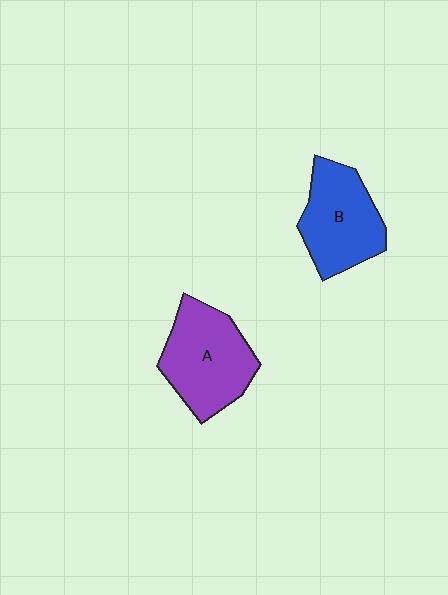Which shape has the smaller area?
Shape B (blue).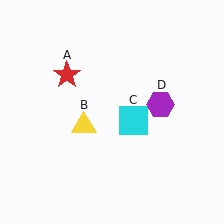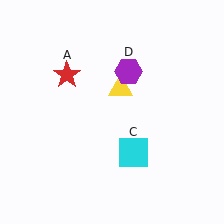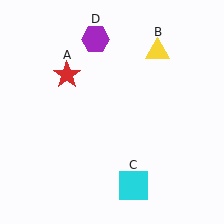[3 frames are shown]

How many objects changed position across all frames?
3 objects changed position: yellow triangle (object B), cyan square (object C), purple hexagon (object D).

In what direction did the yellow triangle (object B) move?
The yellow triangle (object B) moved up and to the right.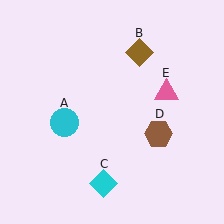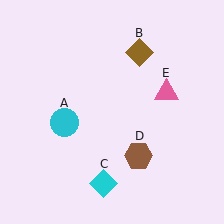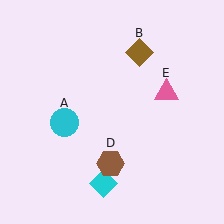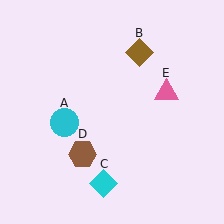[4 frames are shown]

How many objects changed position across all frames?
1 object changed position: brown hexagon (object D).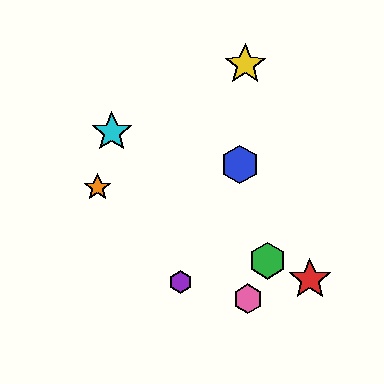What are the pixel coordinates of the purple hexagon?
The purple hexagon is at (180, 282).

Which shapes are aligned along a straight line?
The red star, the green hexagon, the orange star are aligned along a straight line.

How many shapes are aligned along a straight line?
3 shapes (the red star, the green hexagon, the orange star) are aligned along a straight line.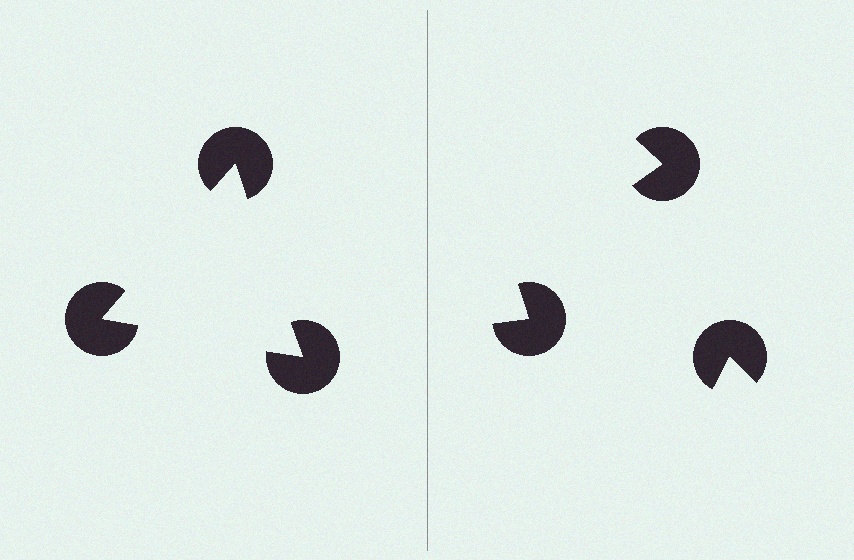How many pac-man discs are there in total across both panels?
6 — 3 on each side.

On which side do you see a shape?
An illusory triangle appears on the left side. On the right side the wedge cuts are rotated, so no coherent shape forms.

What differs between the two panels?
The pac-man discs are positioned identically on both sides; only the wedge orientations differ. On the left they align to a triangle; on the right they are misaligned.